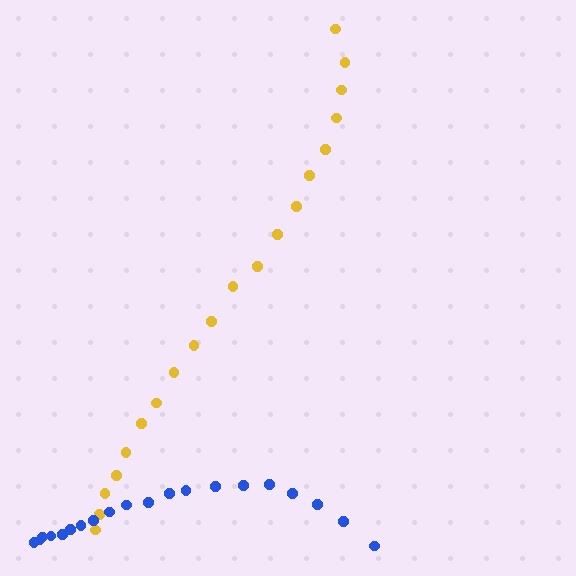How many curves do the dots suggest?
There are 2 distinct paths.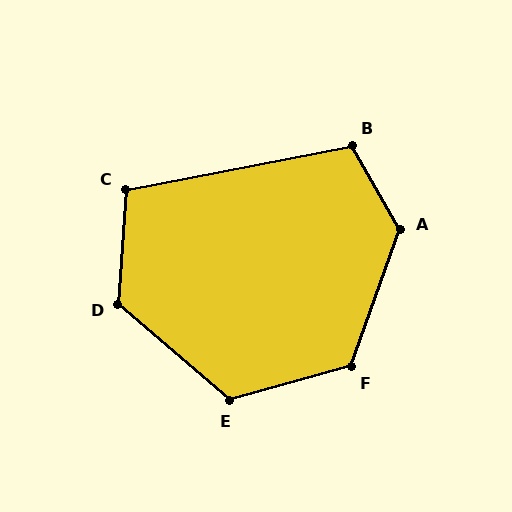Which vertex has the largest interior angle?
A, at approximately 131 degrees.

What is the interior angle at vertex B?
Approximately 109 degrees (obtuse).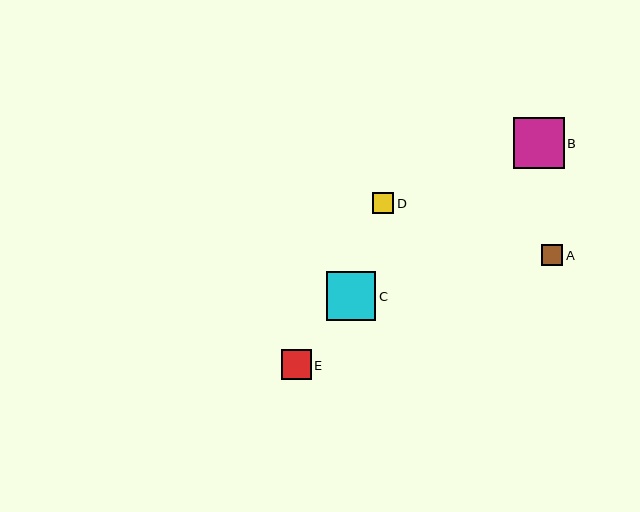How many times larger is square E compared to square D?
Square E is approximately 1.4 times the size of square D.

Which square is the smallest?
Square D is the smallest with a size of approximately 21 pixels.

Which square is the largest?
Square B is the largest with a size of approximately 51 pixels.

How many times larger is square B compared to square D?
Square B is approximately 2.5 times the size of square D.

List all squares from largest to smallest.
From largest to smallest: B, C, E, A, D.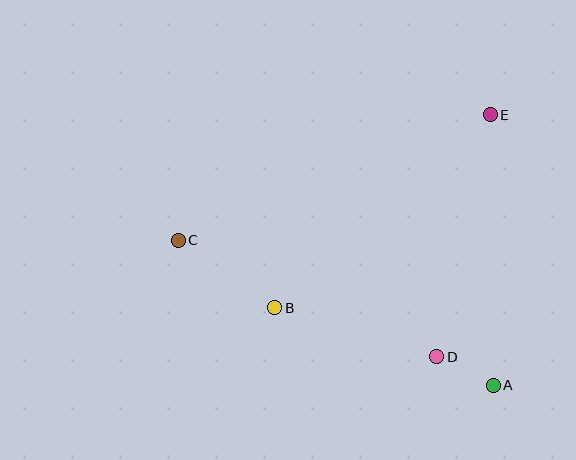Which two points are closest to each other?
Points A and D are closest to each other.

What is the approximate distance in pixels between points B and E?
The distance between B and E is approximately 289 pixels.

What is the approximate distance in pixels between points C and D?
The distance between C and D is approximately 283 pixels.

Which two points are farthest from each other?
Points A and C are farthest from each other.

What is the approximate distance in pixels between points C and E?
The distance between C and E is approximately 336 pixels.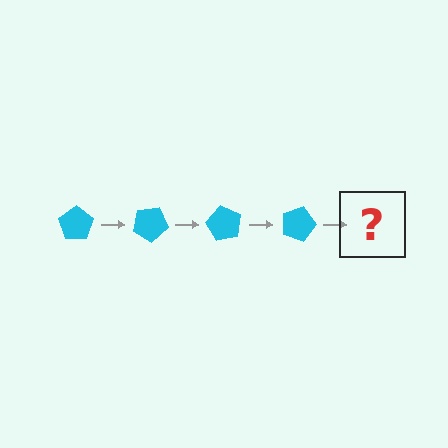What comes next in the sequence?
The next element should be a cyan pentagon rotated 120 degrees.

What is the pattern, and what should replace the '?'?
The pattern is that the pentagon rotates 30 degrees each step. The '?' should be a cyan pentagon rotated 120 degrees.